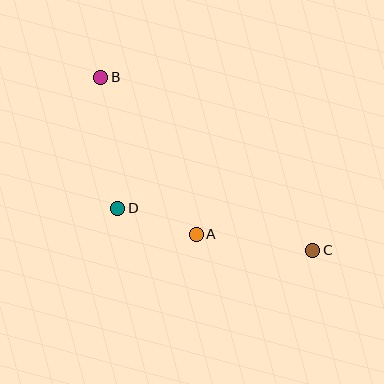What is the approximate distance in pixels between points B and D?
The distance between B and D is approximately 132 pixels.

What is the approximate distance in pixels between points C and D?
The distance between C and D is approximately 199 pixels.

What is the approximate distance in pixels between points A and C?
The distance between A and C is approximately 118 pixels.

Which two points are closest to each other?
Points A and D are closest to each other.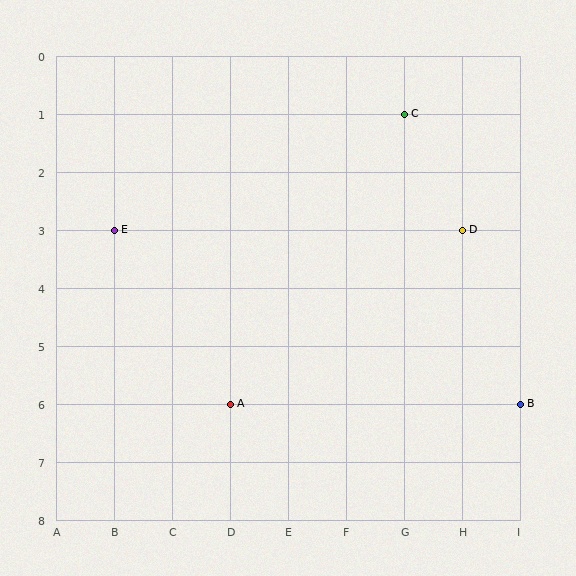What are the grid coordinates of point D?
Point D is at grid coordinates (H, 3).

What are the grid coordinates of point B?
Point B is at grid coordinates (I, 6).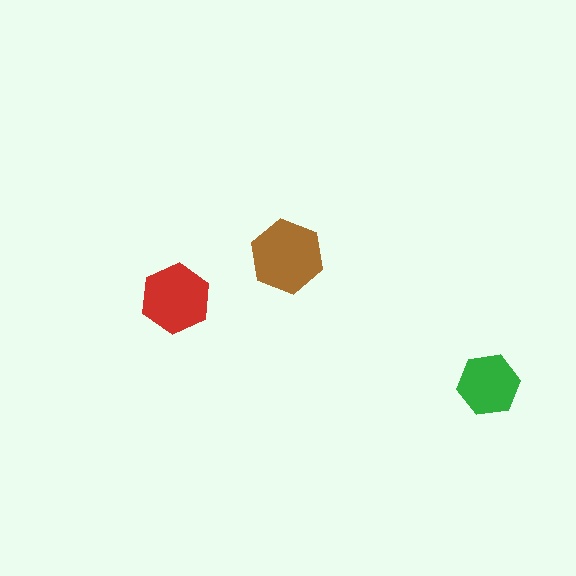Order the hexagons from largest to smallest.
the brown one, the red one, the green one.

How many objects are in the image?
There are 3 objects in the image.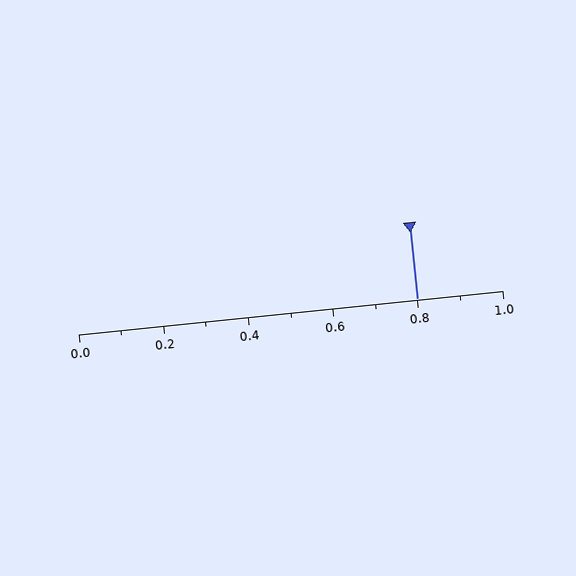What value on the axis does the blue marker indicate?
The marker indicates approximately 0.8.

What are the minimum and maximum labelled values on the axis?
The axis runs from 0.0 to 1.0.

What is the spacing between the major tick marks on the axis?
The major ticks are spaced 0.2 apart.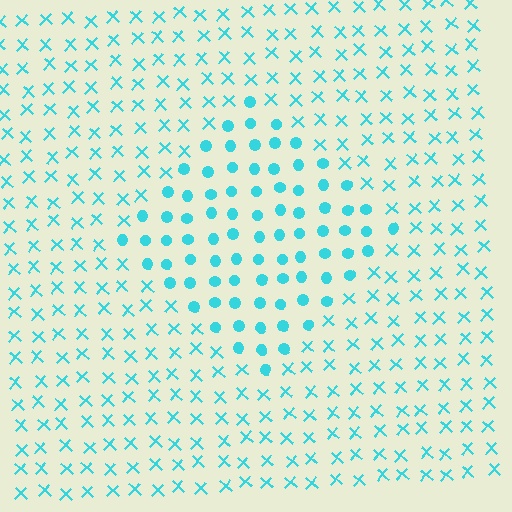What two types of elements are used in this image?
The image uses circles inside the diamond region and X marks outside it.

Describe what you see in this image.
The image is filled with small cyan elements arranged in a uniform grid. A diamond-shaped region contains circles, while the surrounding area contains X marks. The boundary is defined purely by the change in element shape.